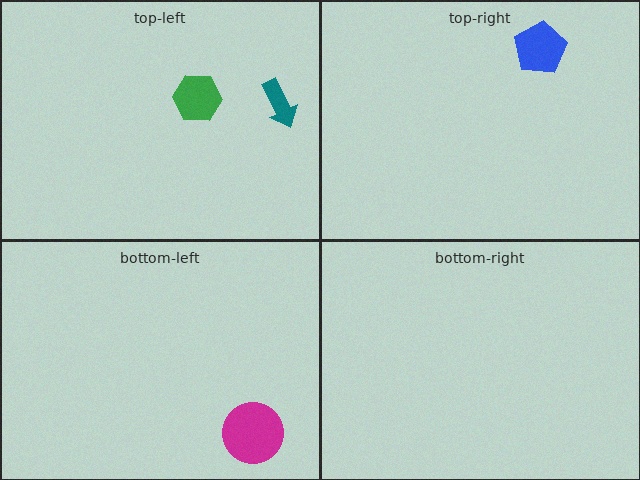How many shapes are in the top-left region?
2.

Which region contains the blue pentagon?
The top-right region.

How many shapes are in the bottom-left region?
1.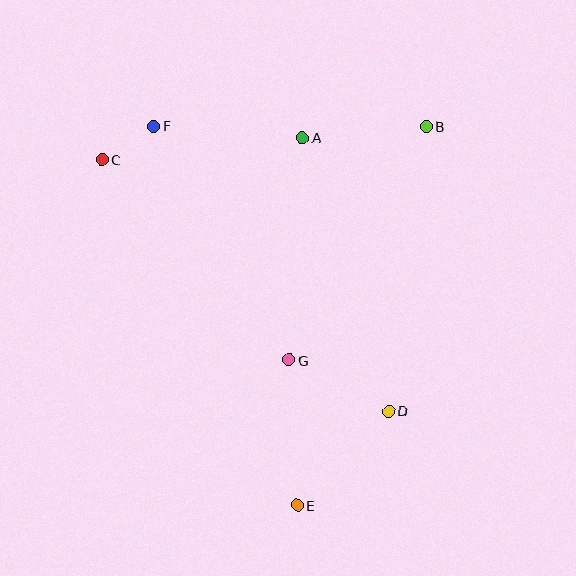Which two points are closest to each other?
Points C and F are closest to each other.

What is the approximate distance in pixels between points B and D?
The distance between B and D is approximately 287 pixels.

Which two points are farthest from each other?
Points E and F are farthest from each other.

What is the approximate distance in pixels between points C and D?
The distance between C and D is approximately 381 pixels.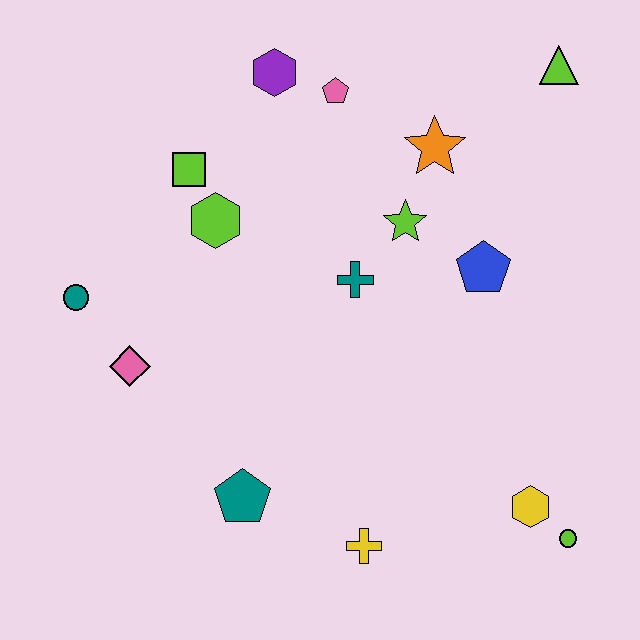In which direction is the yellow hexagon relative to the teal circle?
The yellow hexagon is to the right of the teal circle.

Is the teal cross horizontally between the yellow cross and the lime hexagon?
Yes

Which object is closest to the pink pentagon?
The purple hexagon is closest to the pink pentagon.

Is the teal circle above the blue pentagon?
No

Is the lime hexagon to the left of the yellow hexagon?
Yes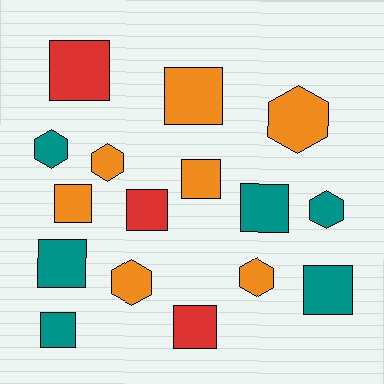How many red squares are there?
There are 3 red squares.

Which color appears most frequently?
Orange, with 7 objects.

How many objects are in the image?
There are 16 objects.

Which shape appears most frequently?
Square, with 10 objects.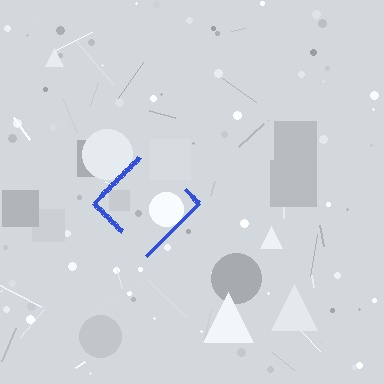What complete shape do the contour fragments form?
The contour fragments form a diamond.